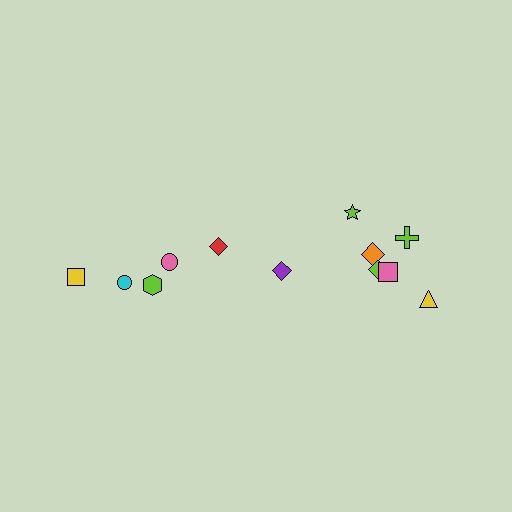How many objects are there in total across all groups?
There are 12 objects.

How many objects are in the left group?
There are 5 objects.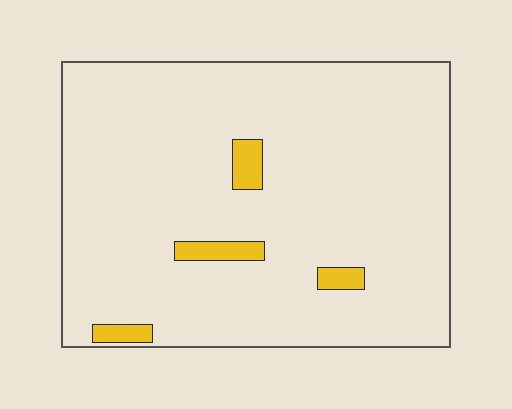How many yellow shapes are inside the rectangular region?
4.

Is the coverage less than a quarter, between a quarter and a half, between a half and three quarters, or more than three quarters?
Less than a quarter.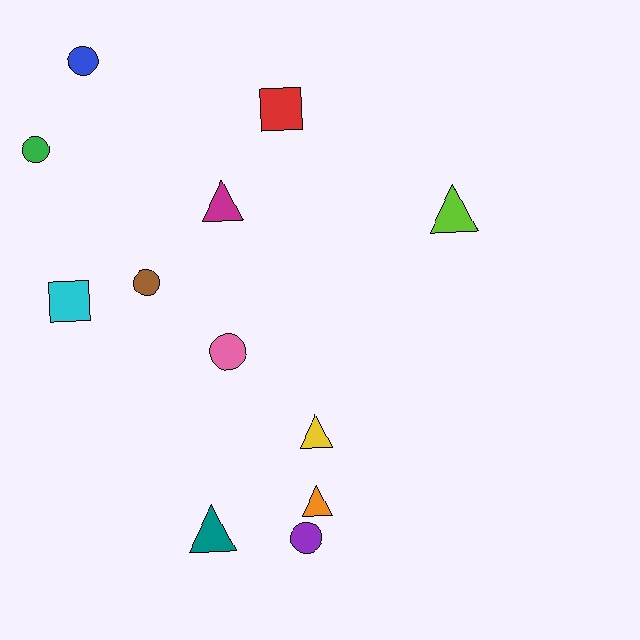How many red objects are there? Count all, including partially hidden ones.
There is 1 red object.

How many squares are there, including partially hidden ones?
There are 2 squares.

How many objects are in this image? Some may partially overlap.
There are 12 objects.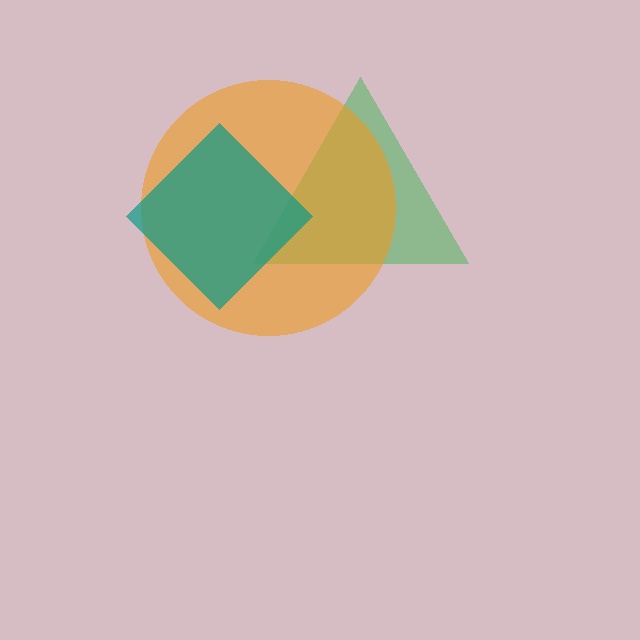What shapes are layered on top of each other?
The layered shapes are: a green triangle, an orange circle, a teal diamond.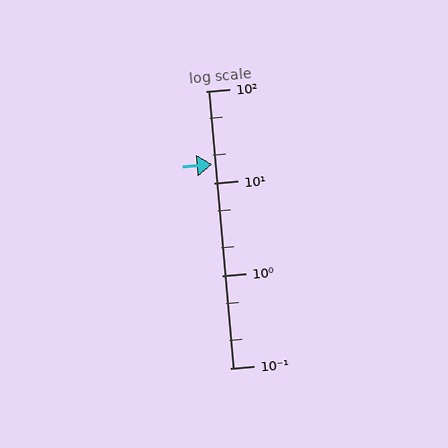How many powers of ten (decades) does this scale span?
The scale spans 3 decades, from 0.1 to 100.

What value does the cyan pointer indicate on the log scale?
The pointer indicates approximately 16.